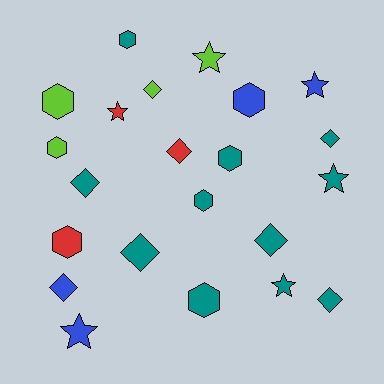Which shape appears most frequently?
Hexagon, with 8 objects.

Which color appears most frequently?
Teal, with 11 objects.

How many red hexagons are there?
There is 1 red hexagon.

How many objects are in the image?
There are 22 objects.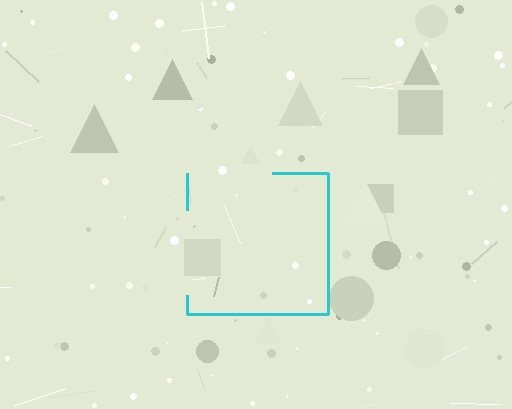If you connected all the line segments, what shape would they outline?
They would outline a square.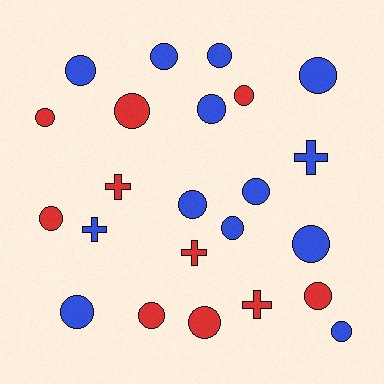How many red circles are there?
There are 7 red circles.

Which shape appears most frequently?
Circle, with 18 objects.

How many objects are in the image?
There are 23 objects.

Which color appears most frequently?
Blue, with 13 objects.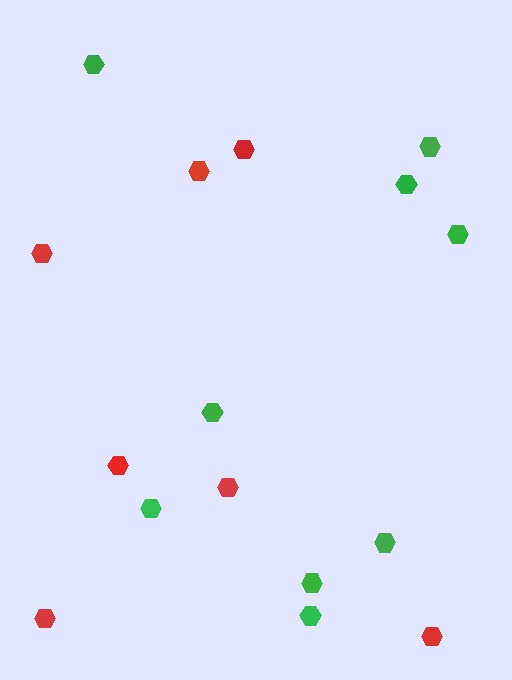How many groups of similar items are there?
There are 2 groups: one group of green hexagons (9) and one group of red hexagons (7).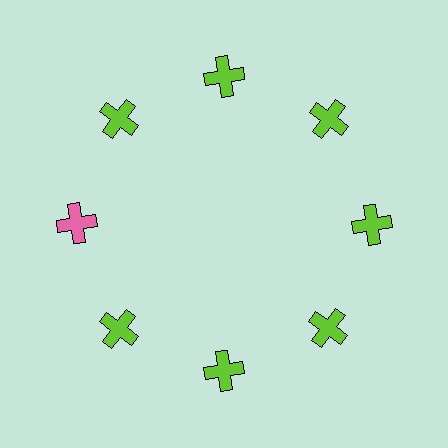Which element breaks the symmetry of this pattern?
The pink cross at roughly the 9 o'clock position breaks the symmetry. All other shapes are lime crosses.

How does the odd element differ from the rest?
It has a different color: pink instead of lime.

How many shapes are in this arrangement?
There are 8 shapes arranged in a ring pattern.